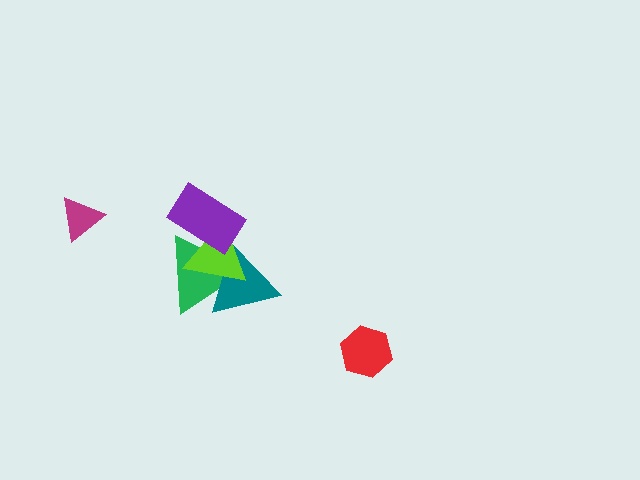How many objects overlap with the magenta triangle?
0 objects overlap with the magenta triangle.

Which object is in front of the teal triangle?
The lime triangle is in front of the teal triangle.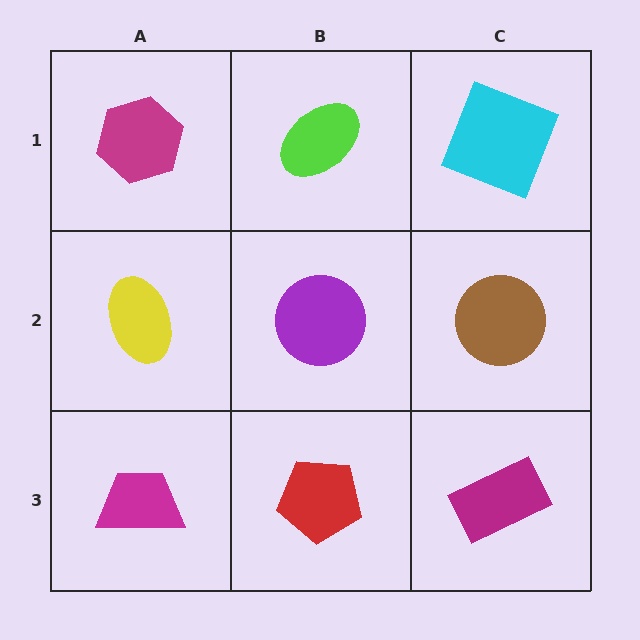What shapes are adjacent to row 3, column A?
A yellow ellipse (row 2, column A), a red pentagon (row 3, column B).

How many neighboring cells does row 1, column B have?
3.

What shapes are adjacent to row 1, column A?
A yellow ellipse (row 2, column A), a lime ellipse (row 1, column B).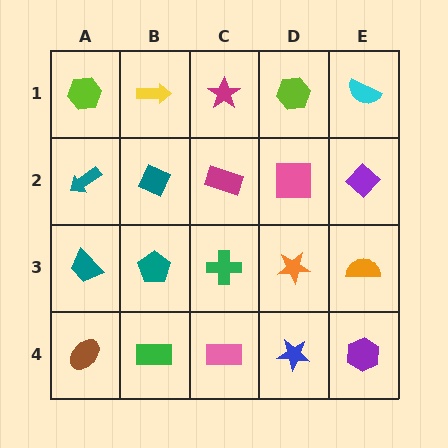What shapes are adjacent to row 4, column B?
A teal pentagon (row 3, column B), a brown ellipse (row 4, column A), a pink rectangle (row 4, column C).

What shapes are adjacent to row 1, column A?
A teal arrow (row 2, column A), a yellow arrow (row 1, column B).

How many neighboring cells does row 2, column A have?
3.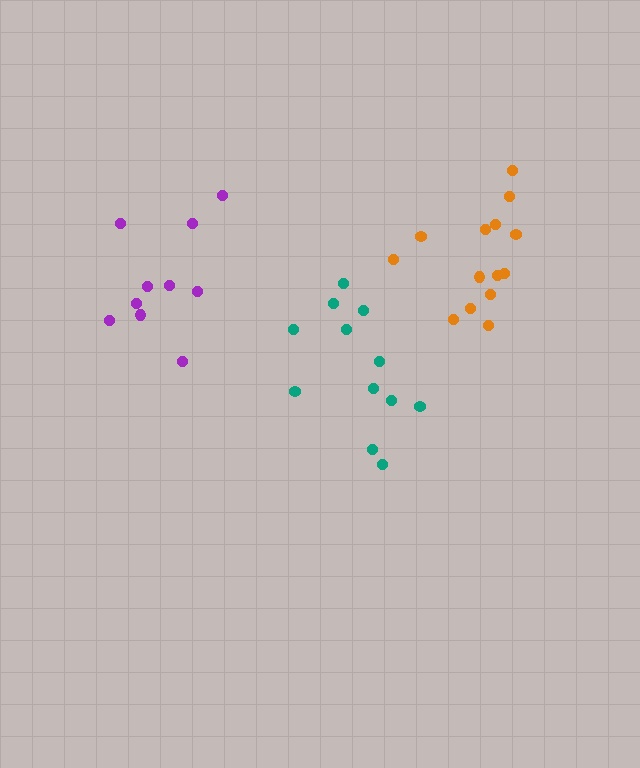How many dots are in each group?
Group 1: 12 dots, Group 2: 14 dots, Group 3: 10 dots (36 total).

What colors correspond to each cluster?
The clusters are colored: teal, orange, purple.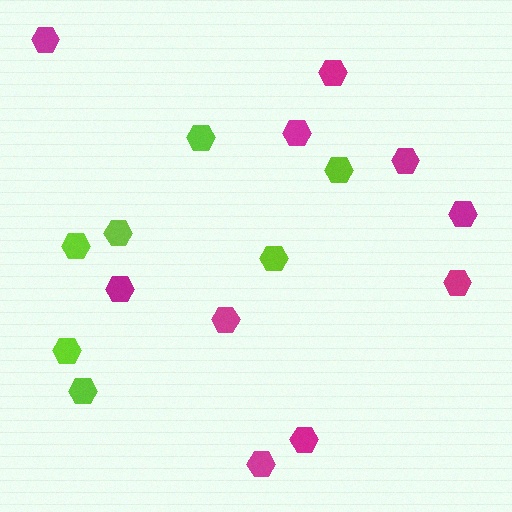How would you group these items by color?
There are 2 groups: one group of lime hexagons (7) and one group of magenta hexagons (10).